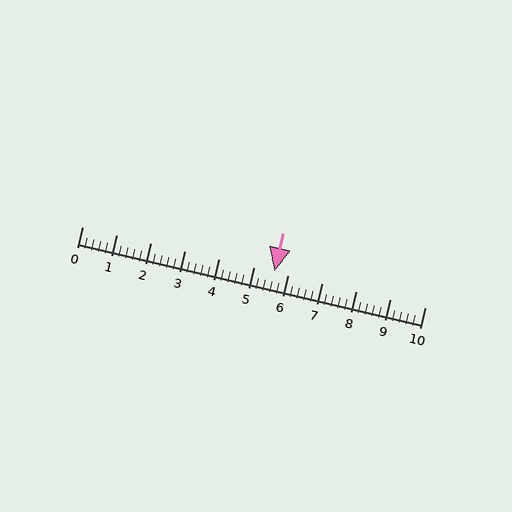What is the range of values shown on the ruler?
The ruler shows values from 0 to 10.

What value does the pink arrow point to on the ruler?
The pink arrow points to approximately 5.6.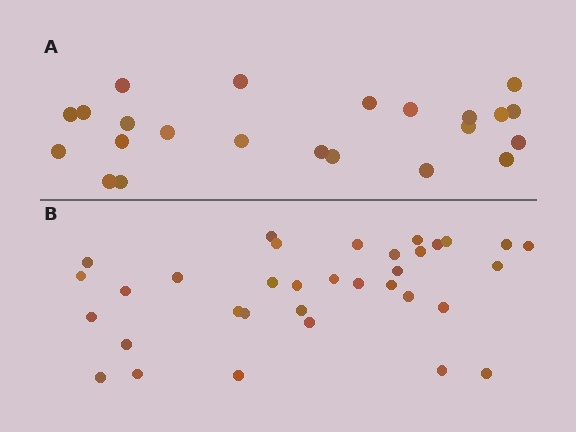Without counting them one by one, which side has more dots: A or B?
Region B (the bottom region) has more dots.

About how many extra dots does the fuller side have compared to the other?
Region B has roughly 12 or so more dots than region A.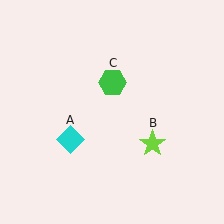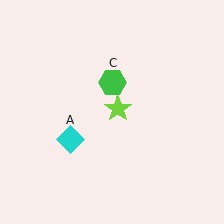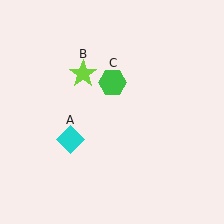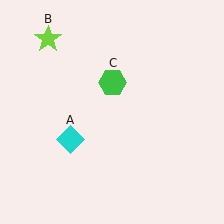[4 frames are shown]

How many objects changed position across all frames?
1 object changed position: lime star (object B).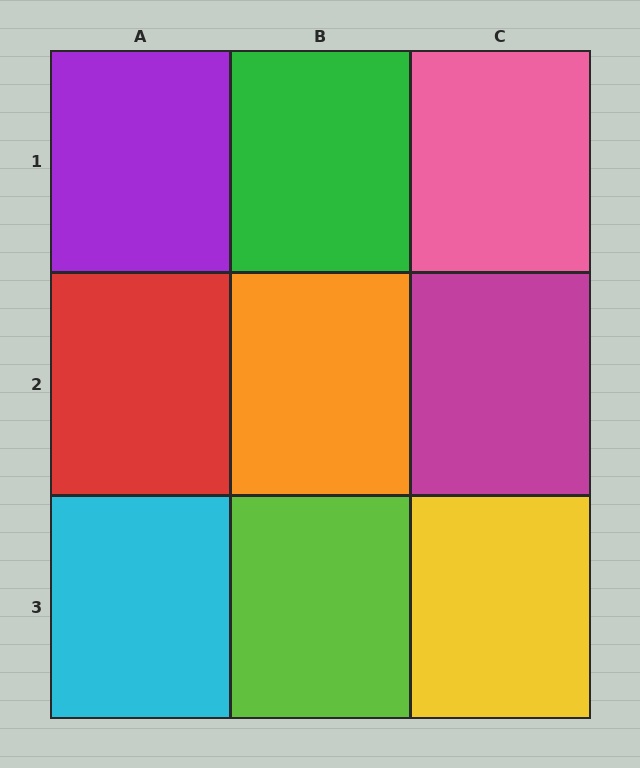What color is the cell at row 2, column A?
Red.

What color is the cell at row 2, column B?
Orange.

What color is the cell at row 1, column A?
Purple.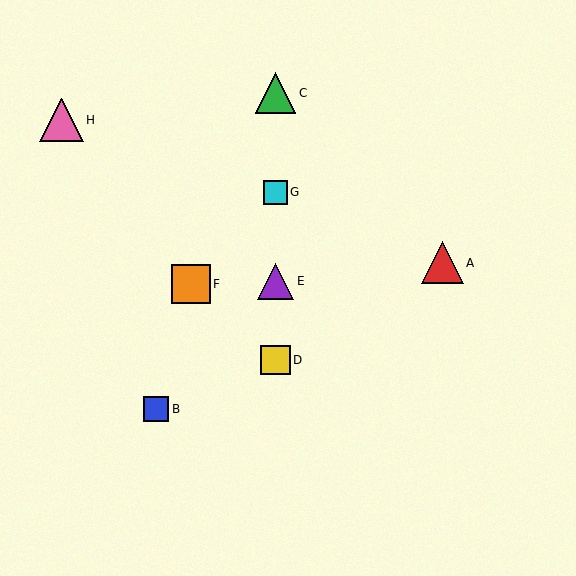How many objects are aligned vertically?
4 objects (C, D, E, G) are aligned vertically.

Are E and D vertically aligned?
Yes, both are at x≈275.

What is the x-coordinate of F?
Object F is at x≈191.